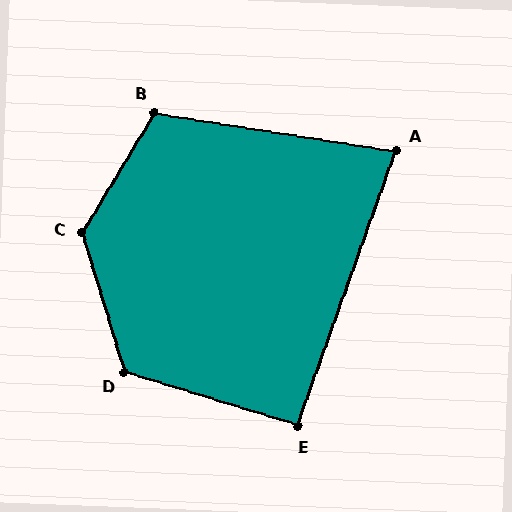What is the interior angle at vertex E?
Approximately 92 degrees (approximately right).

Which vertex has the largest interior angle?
C, at approximately 132 degrees.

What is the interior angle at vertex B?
Approximately 112 degrees (obtuse).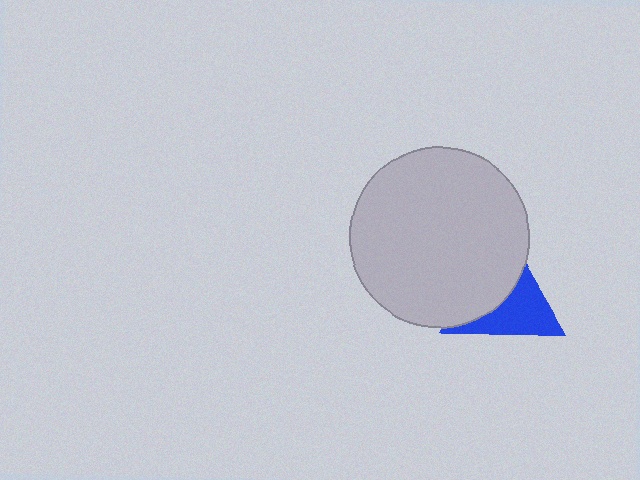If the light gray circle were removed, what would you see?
You would see the complete blue triangle.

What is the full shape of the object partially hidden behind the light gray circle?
The partially hidden object is a blue triangle.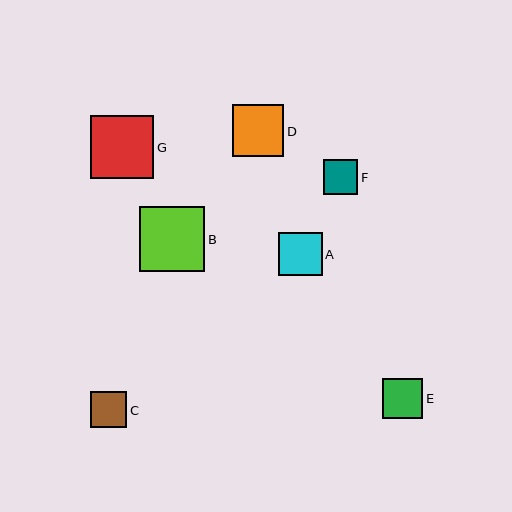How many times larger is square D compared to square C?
Square D is approximately 1.4 times the size of square C.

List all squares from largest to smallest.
From largest to smallest: B, G, D, A, E, C, F.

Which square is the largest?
Square B is the largest with a size of approximately 65 pixels.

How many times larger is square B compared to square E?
Square B is approximately 1.6 times the size of square E.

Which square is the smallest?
Square F is the smallest with a size of approximately 35 pixels.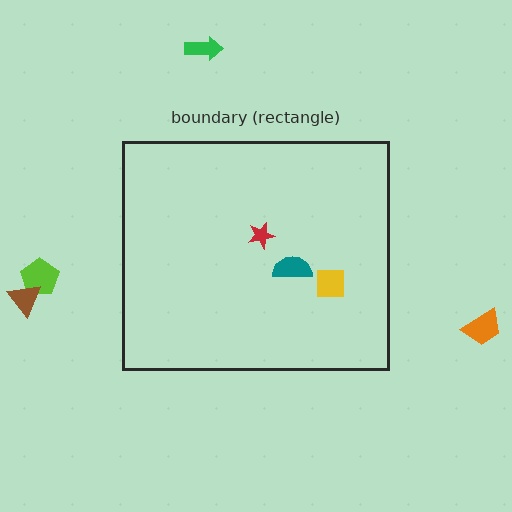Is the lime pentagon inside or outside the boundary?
Outside.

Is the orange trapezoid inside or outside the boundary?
Outside.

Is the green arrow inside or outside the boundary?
Outside.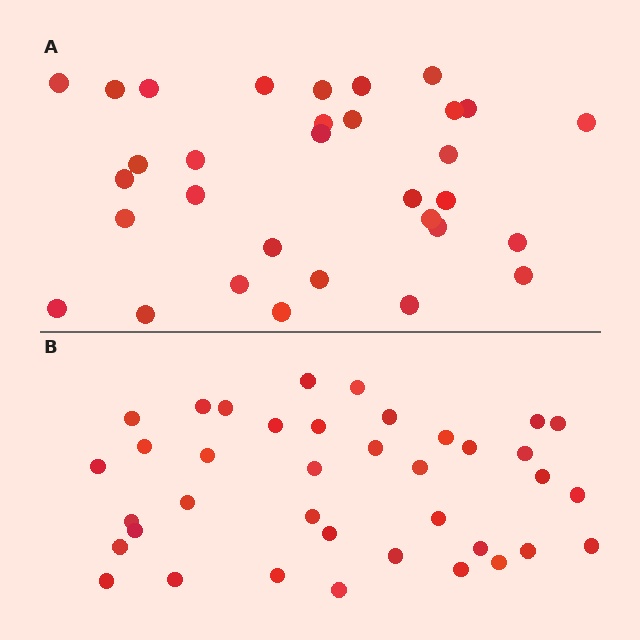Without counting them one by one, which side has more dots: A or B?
Region B (the bottom region) has more dots.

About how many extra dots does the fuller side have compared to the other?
Region B has about 6 more dots than region A.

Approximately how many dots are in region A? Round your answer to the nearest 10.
About 30 dots. (The exact count is 32, which rounds to 30.)